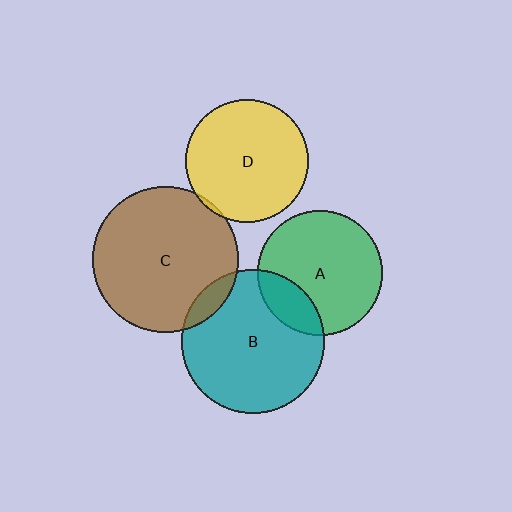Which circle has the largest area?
Circle C (brown).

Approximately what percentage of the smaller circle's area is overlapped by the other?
Approximately 10%.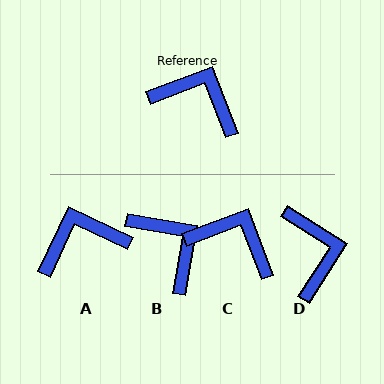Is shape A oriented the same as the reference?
No, it is off by about 44 degrees.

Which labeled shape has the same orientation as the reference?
C.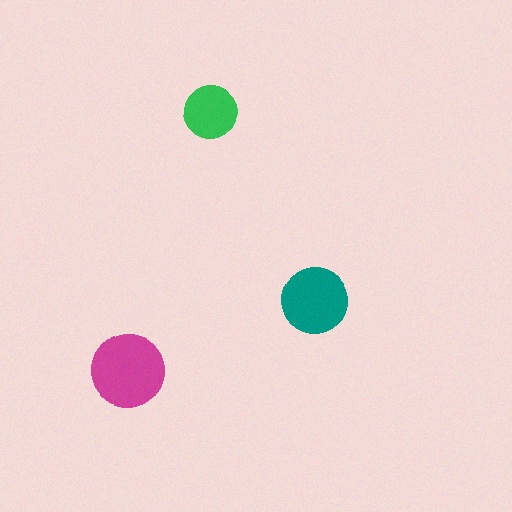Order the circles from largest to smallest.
the magenta one, the teal one, the green one.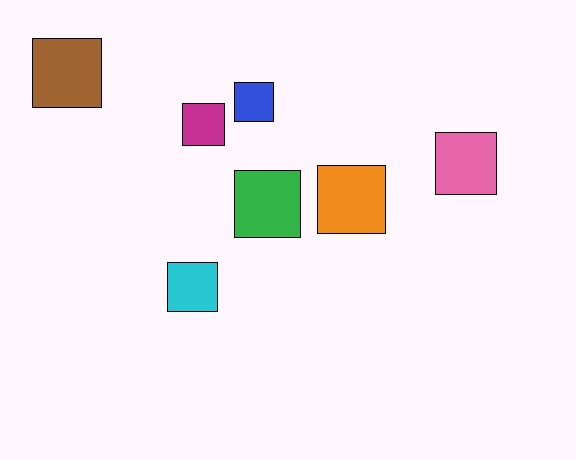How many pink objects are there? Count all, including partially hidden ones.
There is 1 pink object.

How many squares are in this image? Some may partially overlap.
There are 7 squares.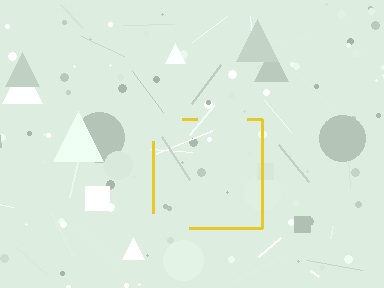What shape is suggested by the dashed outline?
The dashed outline suggests a square.